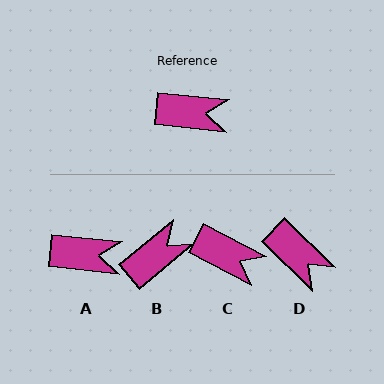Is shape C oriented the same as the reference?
No, it is off by about 22 degrees.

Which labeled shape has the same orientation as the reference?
A.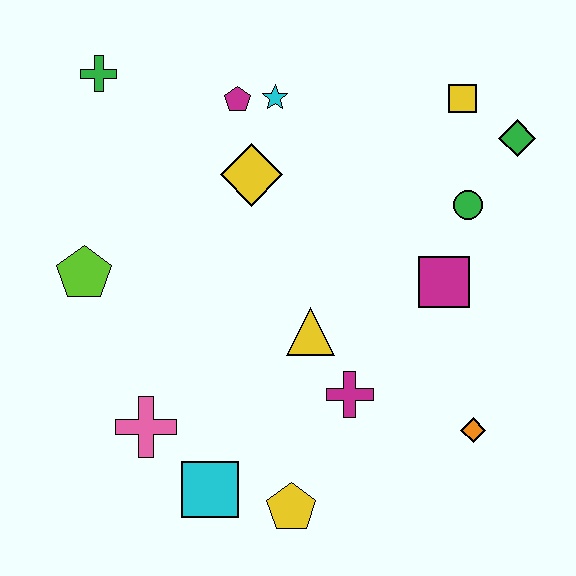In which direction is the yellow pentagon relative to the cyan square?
The yellow pentagon is to the right of the cyan square.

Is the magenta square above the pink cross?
Yes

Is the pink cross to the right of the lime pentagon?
Yes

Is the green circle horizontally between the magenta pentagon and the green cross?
No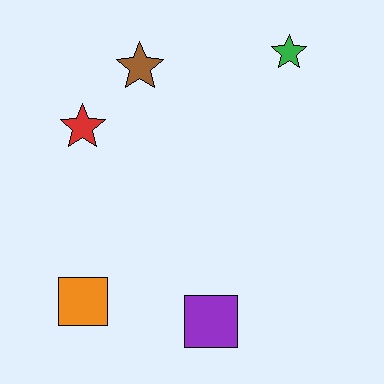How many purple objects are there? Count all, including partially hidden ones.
There is 1 purple object.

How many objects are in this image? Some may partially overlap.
There are 5 objects.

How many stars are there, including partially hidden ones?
There are 3 stars.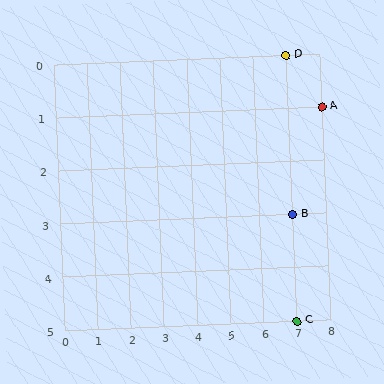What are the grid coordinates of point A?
Point A is at grid coordinates (8, 1).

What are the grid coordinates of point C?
Point C is at grid coordinates (7, 5).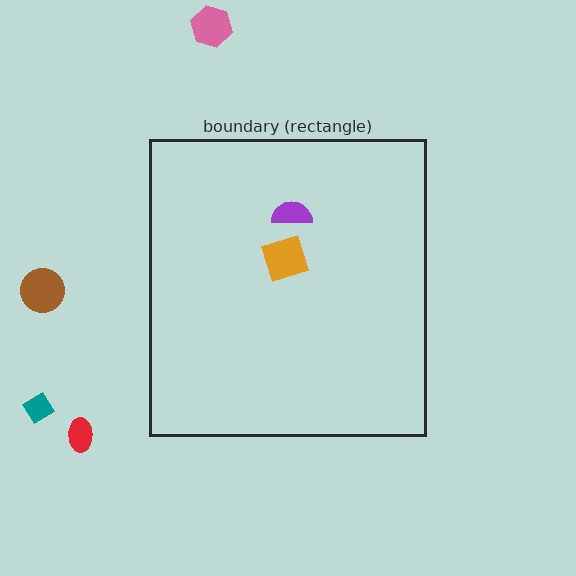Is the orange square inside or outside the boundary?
Inside.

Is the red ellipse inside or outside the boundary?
Outside.